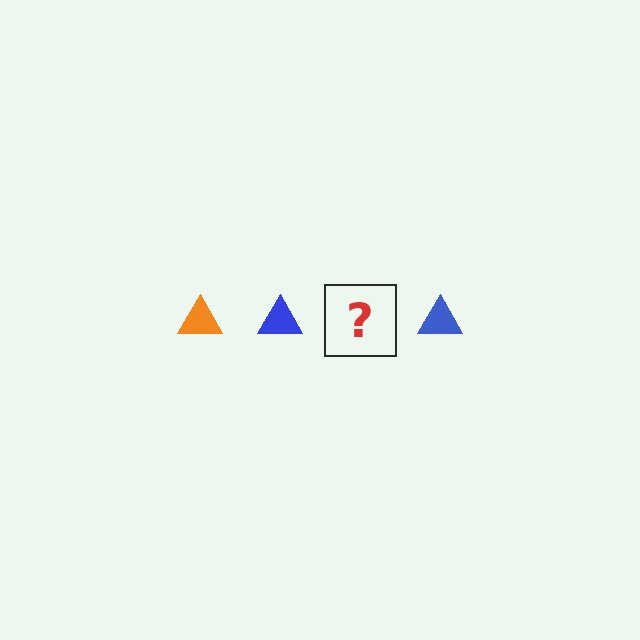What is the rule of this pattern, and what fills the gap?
The rule is that the pattern cycles through orange, blue triangles. The gap should be filled with an orange triangle.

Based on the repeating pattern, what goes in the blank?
The blank should be an orange triangle.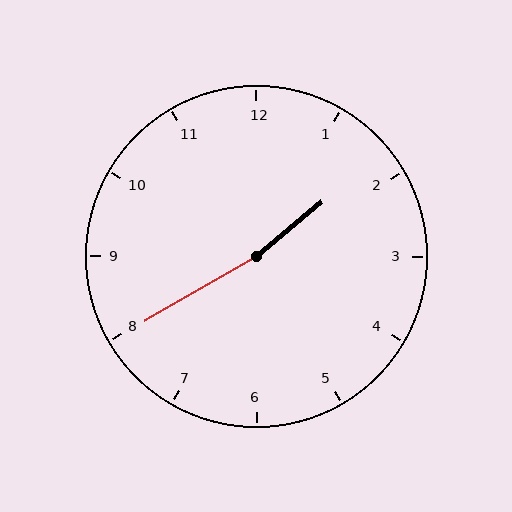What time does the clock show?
1:40.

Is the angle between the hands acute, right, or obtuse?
It is obtuse.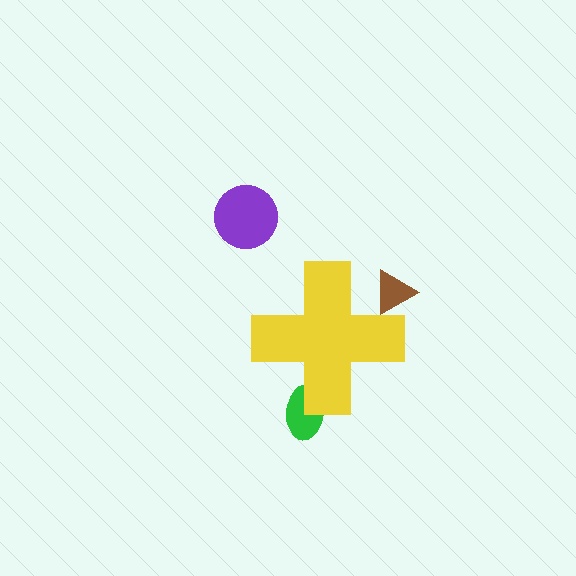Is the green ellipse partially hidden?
Yes, the green ellipse is partially hidden behind the yellow cross.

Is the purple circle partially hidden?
No, the purple circle is fully visible.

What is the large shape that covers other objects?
A yellow cross.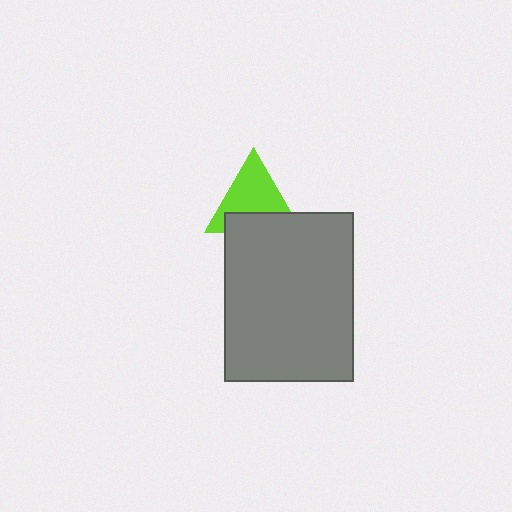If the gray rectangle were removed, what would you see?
You would see the complete lime triangle.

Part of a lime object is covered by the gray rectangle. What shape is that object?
It is a triangle.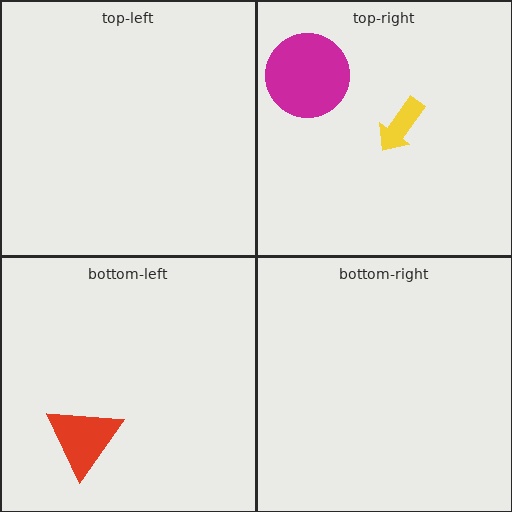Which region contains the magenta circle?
The top-right region.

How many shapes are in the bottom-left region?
1.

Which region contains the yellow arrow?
The top-right region.